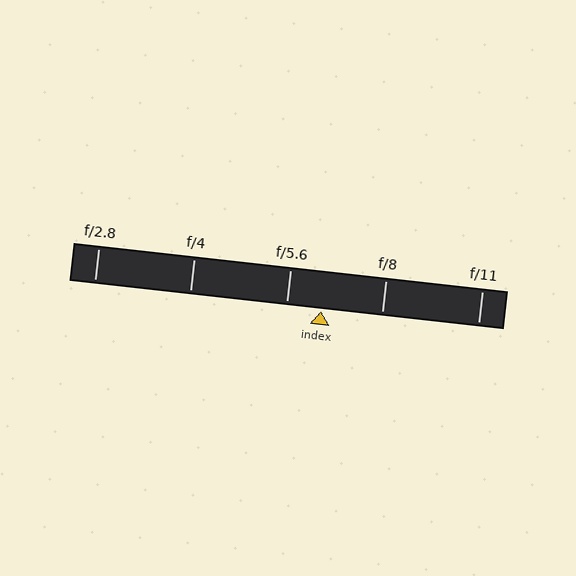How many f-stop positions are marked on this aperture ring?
There are 5 f-stop positions marked.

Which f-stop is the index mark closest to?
The index mark is closest to f/5.6.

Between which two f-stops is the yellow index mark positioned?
The index mark is between f/5.6 and f/8.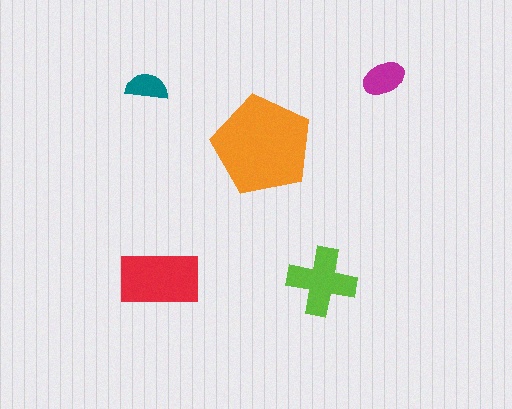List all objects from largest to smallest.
The orange pentagon, the red rectangle, the lime cross, the magenta ellipse, the teal semicircle.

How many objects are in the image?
There are 5 objects in the image.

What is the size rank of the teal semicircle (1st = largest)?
5th.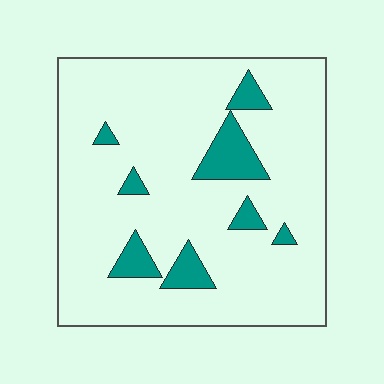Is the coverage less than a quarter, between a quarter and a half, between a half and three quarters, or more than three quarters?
Less than a quarter.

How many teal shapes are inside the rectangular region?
8.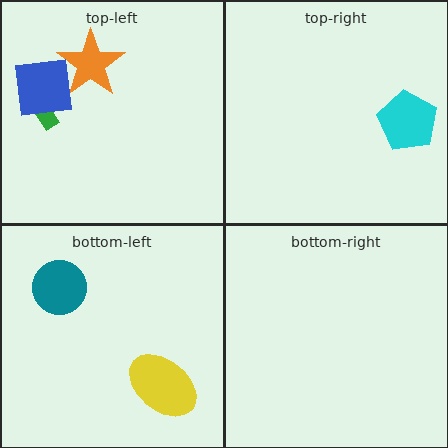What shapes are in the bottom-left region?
The teal circle, the yellow ellipse.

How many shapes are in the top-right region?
1.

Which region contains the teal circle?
The bottom-left region.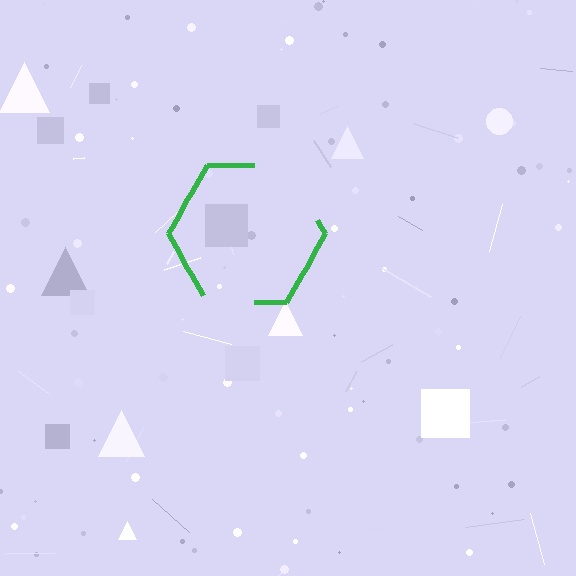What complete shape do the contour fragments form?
The contour fragments form a hexagon.